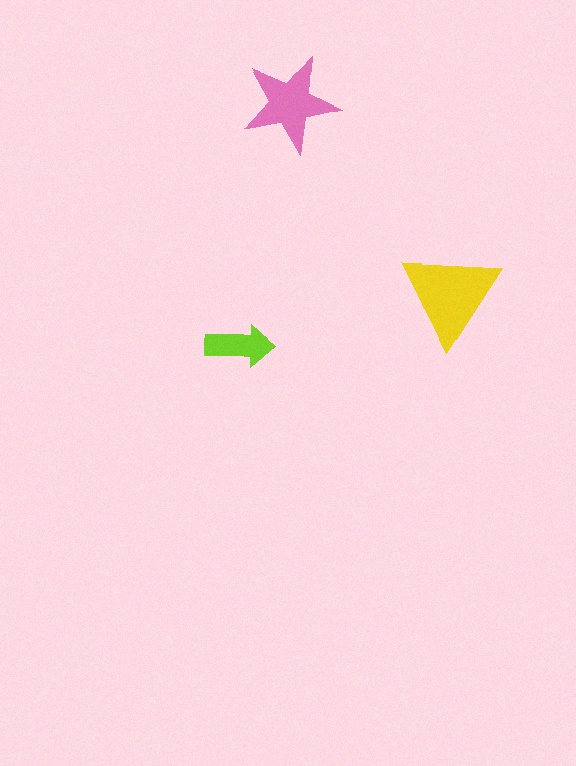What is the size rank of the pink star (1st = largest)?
2nd.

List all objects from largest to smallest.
The yellow triangle, the pink star, the lime arrow.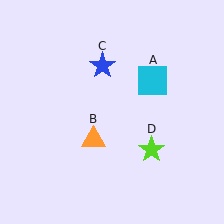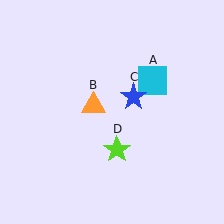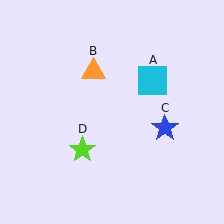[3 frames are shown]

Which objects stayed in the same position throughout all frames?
Cyan square (object A) remained stationary.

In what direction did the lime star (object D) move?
The lime star (object D) moved left.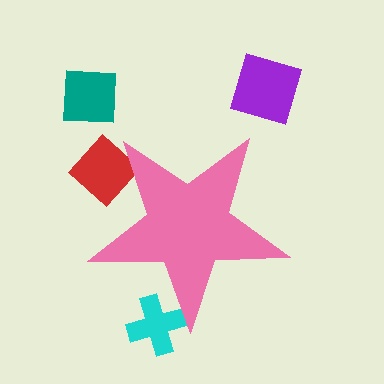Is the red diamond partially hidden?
Yes, the red diamond is partially hidden behind the pink star.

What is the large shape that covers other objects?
A pink star.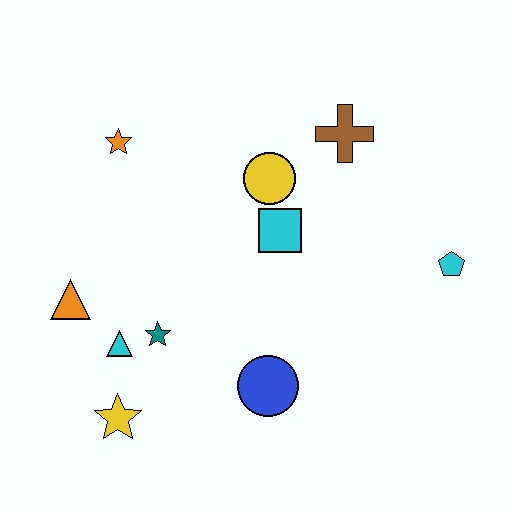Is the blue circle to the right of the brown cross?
No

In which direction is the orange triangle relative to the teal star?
The orange triangle is to the left of the teal star.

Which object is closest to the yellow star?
The cyan triangle is closest to the yellow star.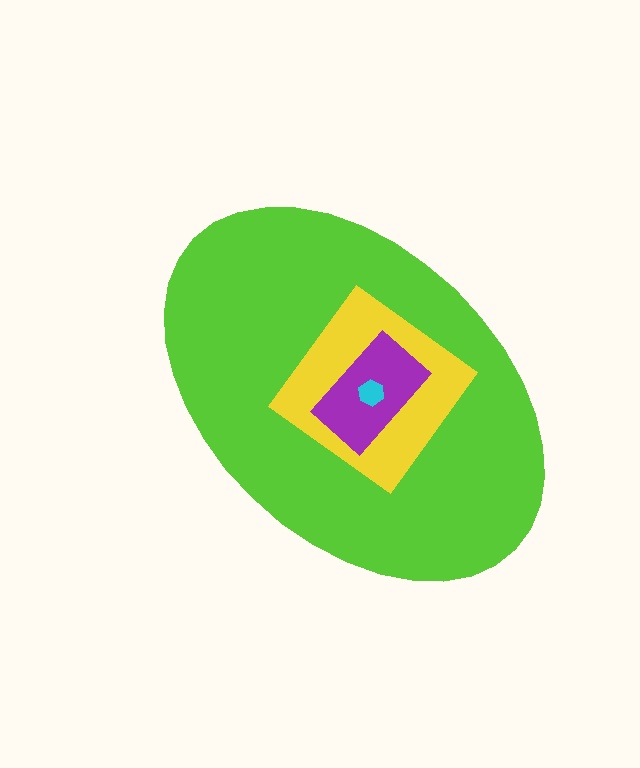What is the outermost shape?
The lime ellipse.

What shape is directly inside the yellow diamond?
The purple rectangle.